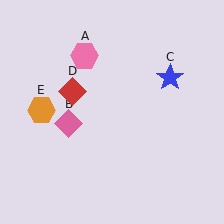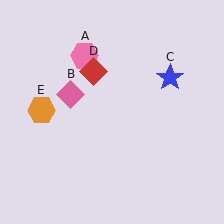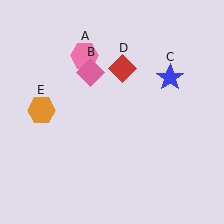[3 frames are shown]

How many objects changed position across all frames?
2 objects changed position: pink diamond (object B), red diamond (object D).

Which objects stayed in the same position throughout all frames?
Pink hexagon (object A) and blue star (object C) and orange hexagon (object E) remained stationary.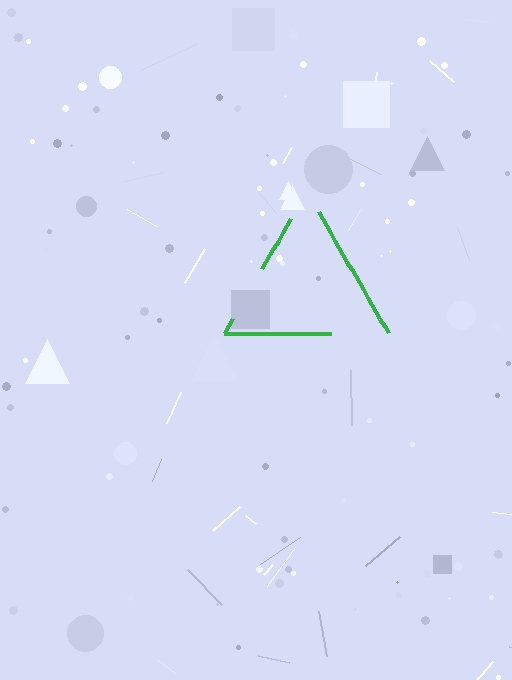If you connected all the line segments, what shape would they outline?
They would outline a triangle.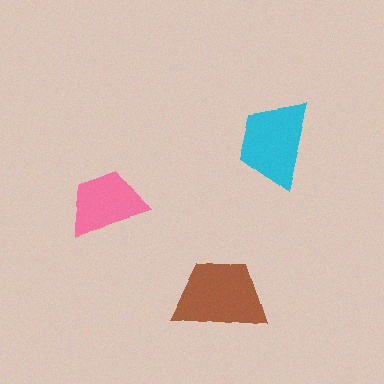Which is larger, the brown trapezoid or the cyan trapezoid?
The brown one.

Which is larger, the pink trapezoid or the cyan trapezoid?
The cyan one.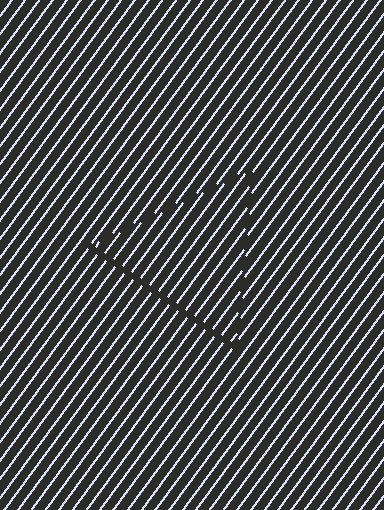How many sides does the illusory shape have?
3 sides — the line-ends trace a triangle.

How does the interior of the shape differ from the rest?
The interior of the shape contains the same grating, shifted by half a period — the contour is defined by the phase discontinuity where line-ends from the inner and outer gratings abut.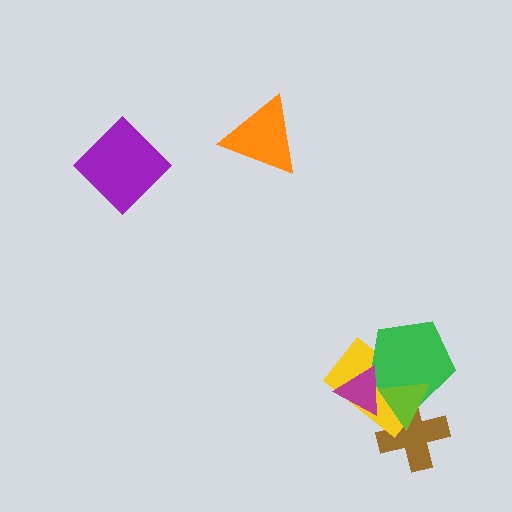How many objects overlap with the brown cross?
3 objects overlap with the brown cross.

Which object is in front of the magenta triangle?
The lime triangle is in front of the magenta triangle.